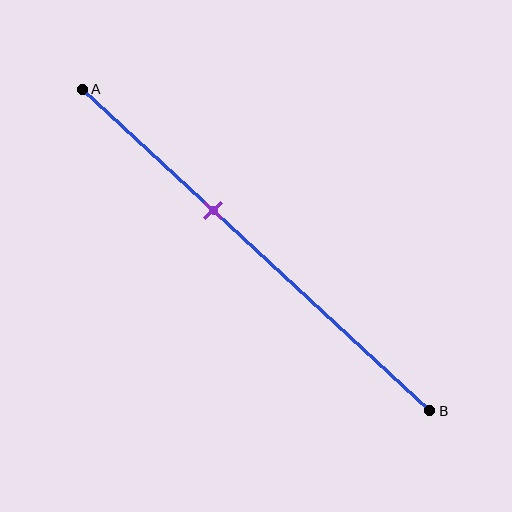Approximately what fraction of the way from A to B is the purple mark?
The purple mark is approximately 40% of the way from A to B.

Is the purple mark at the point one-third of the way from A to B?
No, the mark is at about 40% from A, not at the 33% one-third point.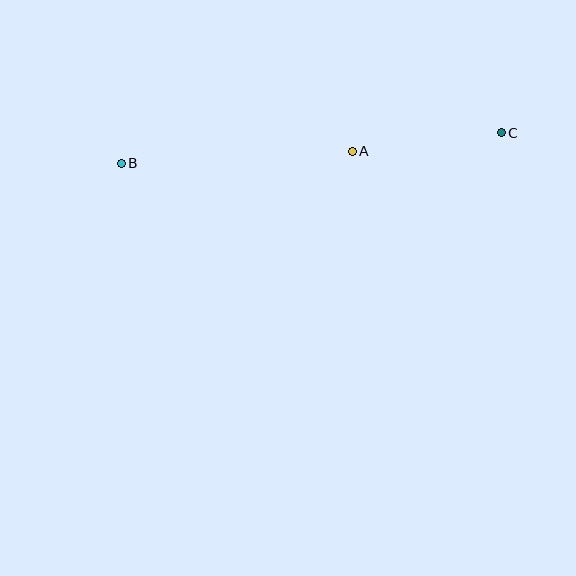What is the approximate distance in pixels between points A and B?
The distance between A and B is approximately 231 pixels.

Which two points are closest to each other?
Points A and C are closest to each other.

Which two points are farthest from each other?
Points B and C are farthest from each other.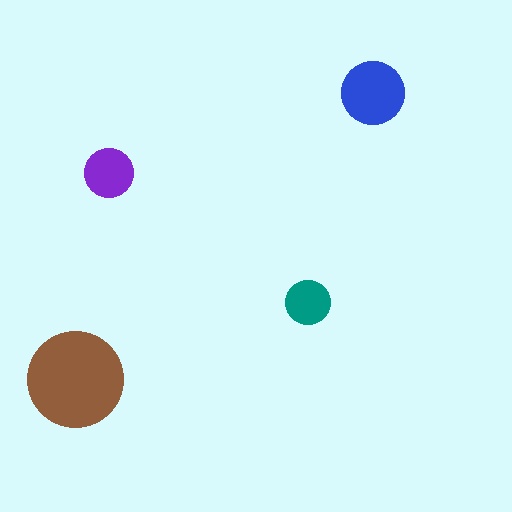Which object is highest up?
The blue circle is topmost.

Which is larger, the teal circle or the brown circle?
The brown one.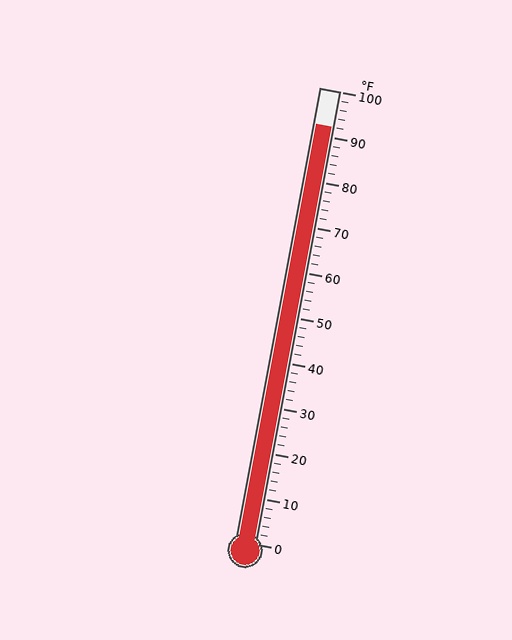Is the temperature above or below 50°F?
The temperature is above 50°F.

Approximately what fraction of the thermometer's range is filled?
The thermometer is filled to approximately 90% of its range.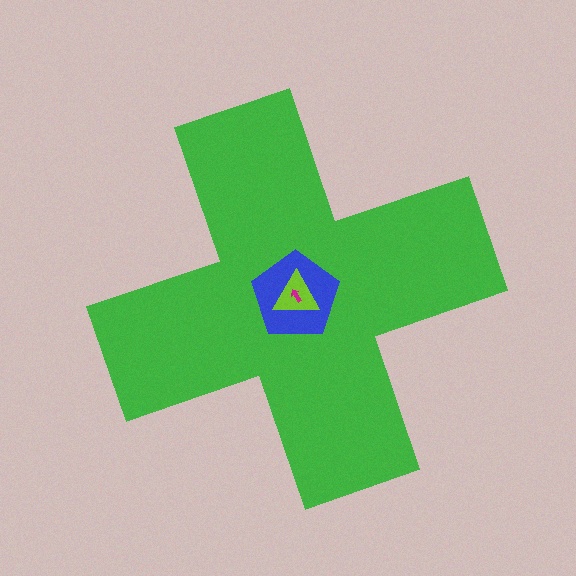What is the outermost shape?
The green cross.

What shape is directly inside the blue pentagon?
The lime triangle.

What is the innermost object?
The magenta arrow.